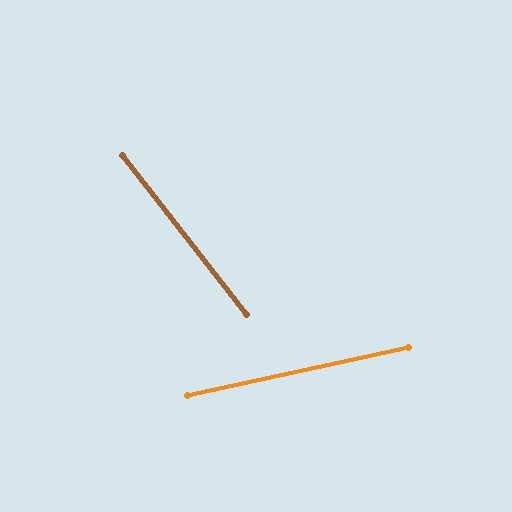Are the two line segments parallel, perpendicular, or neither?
Neither parallel nor perpendicular — they differ by about 64°.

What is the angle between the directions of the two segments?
Approximately 64 degrees.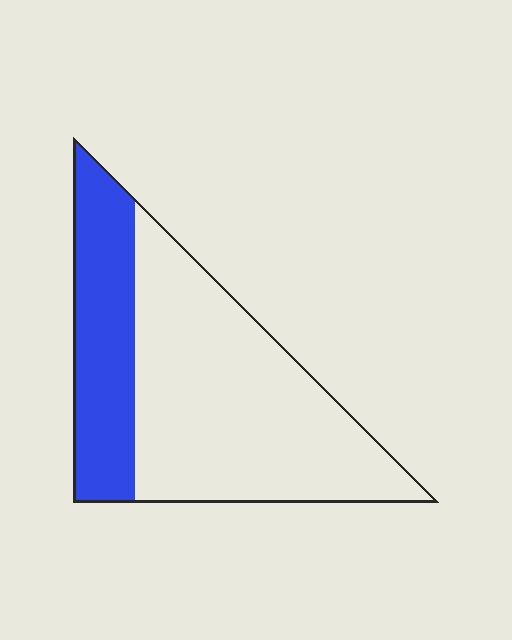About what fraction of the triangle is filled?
About one third (1/3).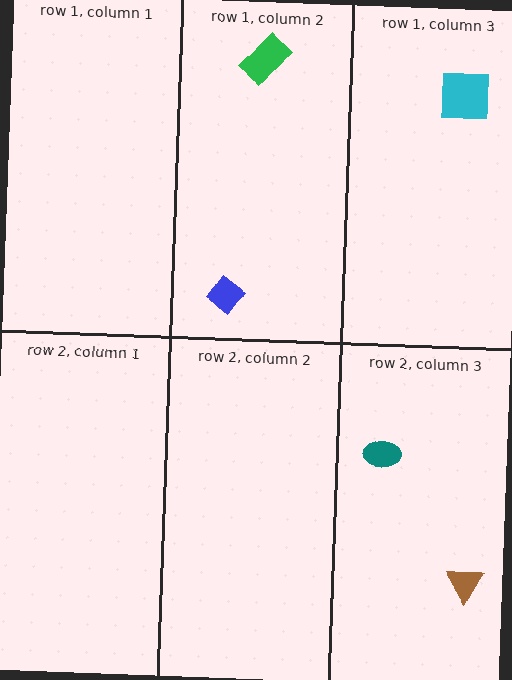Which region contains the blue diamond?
The row 1, column 2 region.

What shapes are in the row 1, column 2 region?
The blue diamond, the green rectangle.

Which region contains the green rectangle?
The row 1, column 2 region.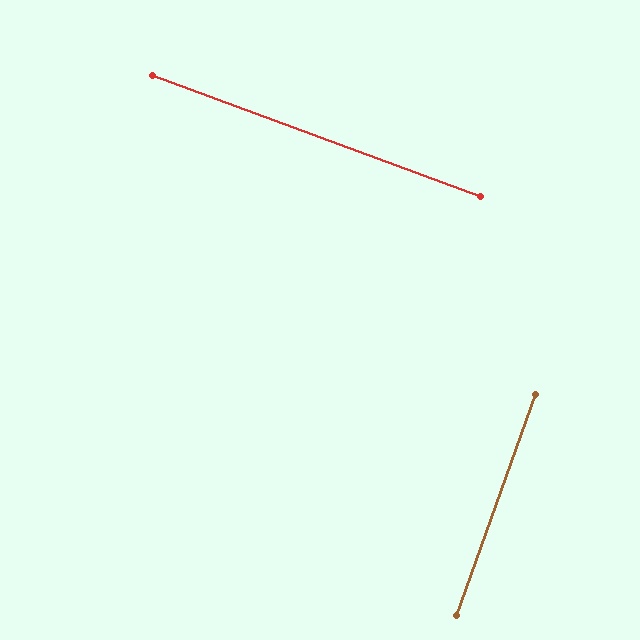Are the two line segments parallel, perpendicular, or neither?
Perpendicular — they meet at approximately 89°.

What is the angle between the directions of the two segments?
Approximately 89 degrees.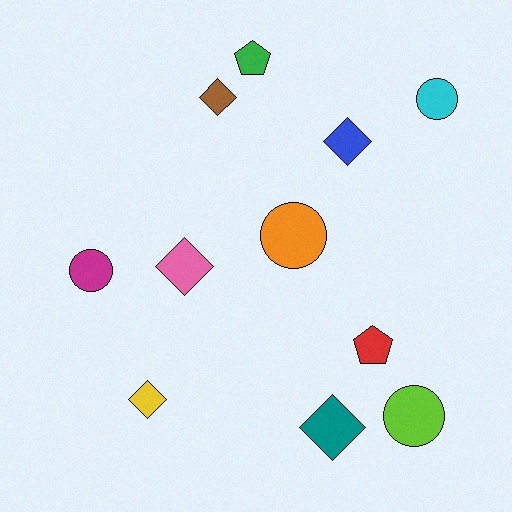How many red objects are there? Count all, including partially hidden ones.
There is 1 red object.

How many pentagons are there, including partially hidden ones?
There are 2 pentagons.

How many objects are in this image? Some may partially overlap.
There are 11 objects.